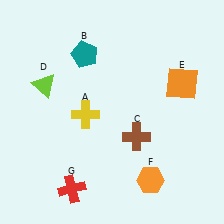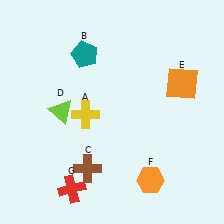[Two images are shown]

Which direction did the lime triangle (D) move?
The lime triangle (D) moved down.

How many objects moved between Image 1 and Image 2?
2 objects moved between the two images.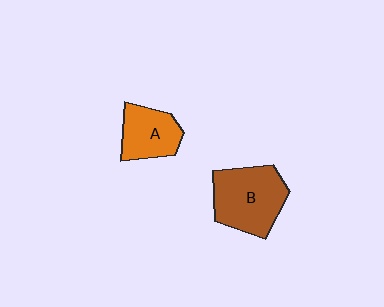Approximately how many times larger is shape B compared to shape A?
Approximately 1.5 times.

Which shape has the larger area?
Shape B (brown).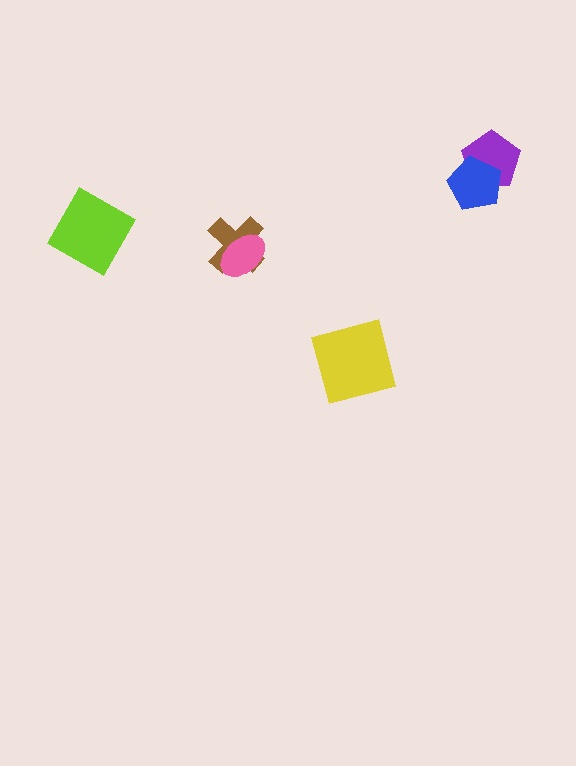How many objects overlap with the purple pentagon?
1 object overlaps with the purple pentagon.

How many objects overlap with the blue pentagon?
1 object overlaps with the blue pentagon.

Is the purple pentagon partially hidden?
Yes, it is partially covered by another shape.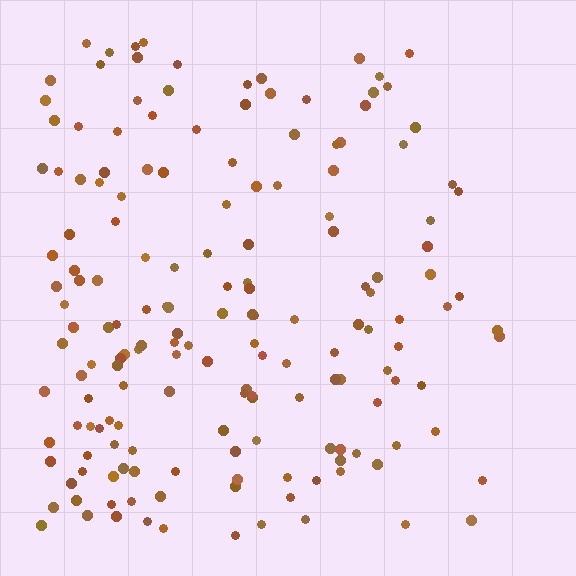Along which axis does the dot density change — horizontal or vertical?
Horizontal.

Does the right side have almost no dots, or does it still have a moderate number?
Still a moderate number, just noticeably fewer than the left.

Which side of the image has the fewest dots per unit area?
The right.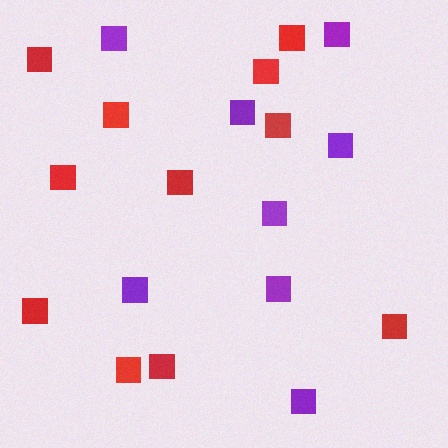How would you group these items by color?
There are 2 groups: one group of red squares (11) and one group of purple squares (8).